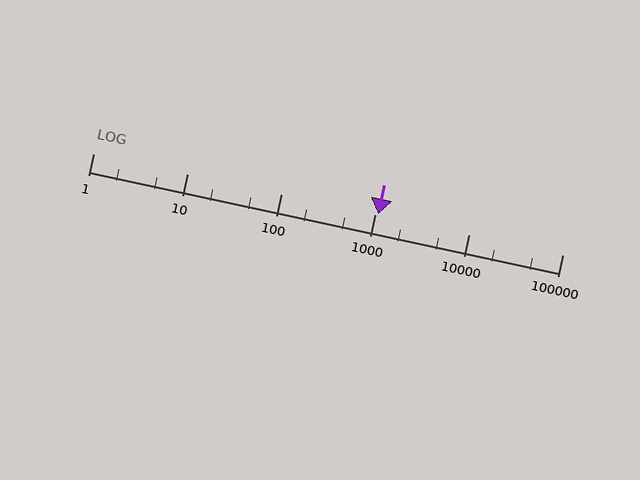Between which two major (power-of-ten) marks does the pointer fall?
The pointer is between 1000 and 10000.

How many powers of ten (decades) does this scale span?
The scale spans 5 decades, from 1 to 100000.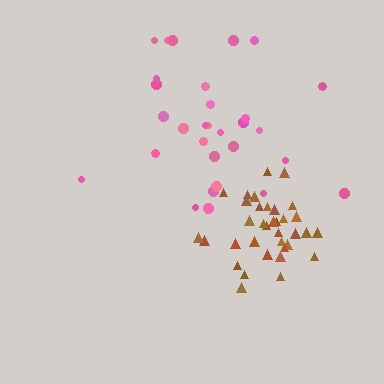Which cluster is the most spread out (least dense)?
Pink.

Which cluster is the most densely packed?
Brown.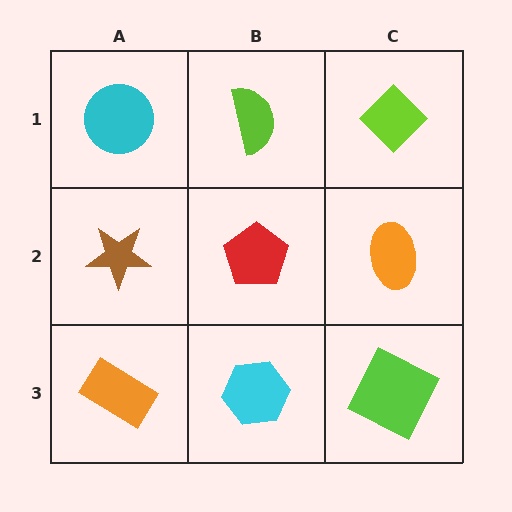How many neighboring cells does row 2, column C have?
3.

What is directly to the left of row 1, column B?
A cyan circle.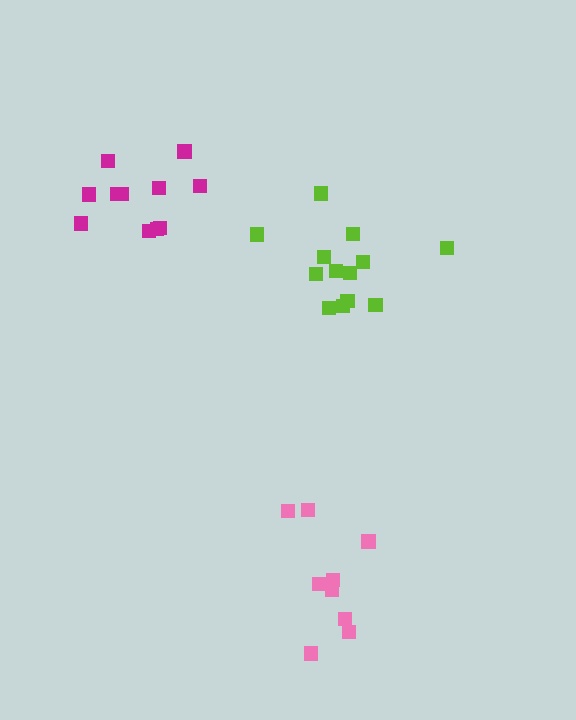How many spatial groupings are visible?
There are 3 spatial groupings.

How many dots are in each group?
Group 1: 13 dots, Group 2: 9 dots, Group 3: 11 dots (33 total).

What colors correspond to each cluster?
The clusters are colored: lime, pink, magenta.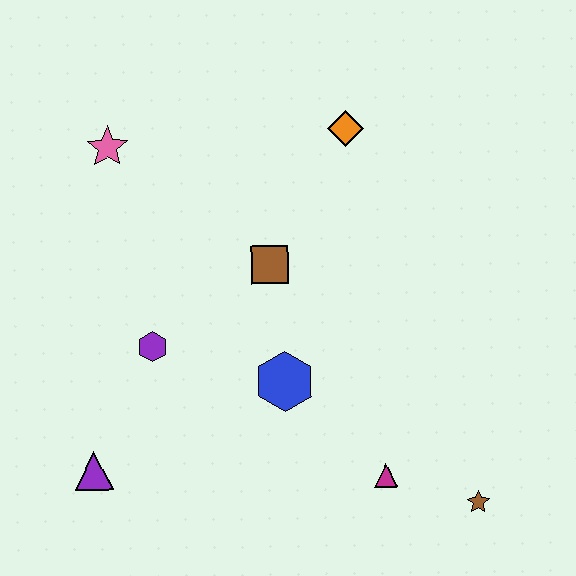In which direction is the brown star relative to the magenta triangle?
The brown star is to the right of the magenta triangle.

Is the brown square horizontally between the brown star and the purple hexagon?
Yes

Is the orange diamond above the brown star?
Yes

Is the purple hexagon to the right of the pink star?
Yes